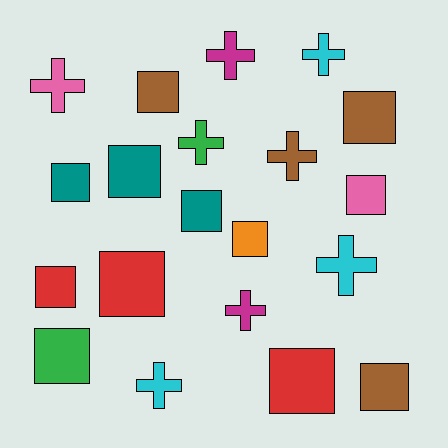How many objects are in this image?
There are 20 objects.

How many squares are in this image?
There are 12 squares.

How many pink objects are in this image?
There are 2 pink objects.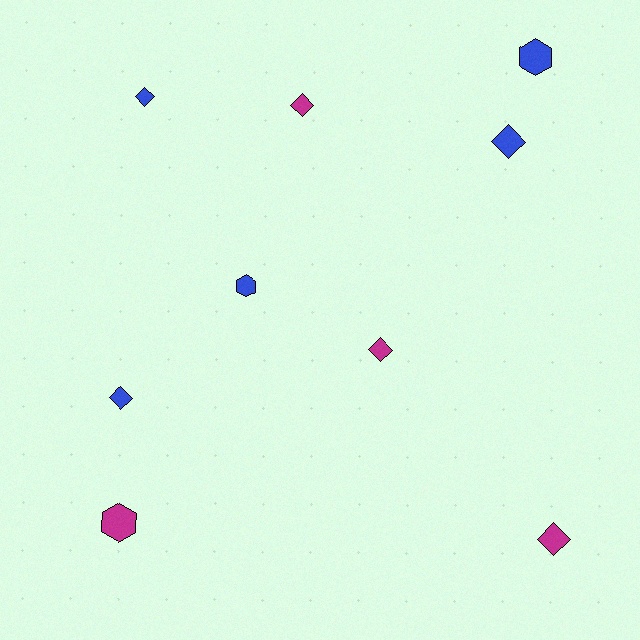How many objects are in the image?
There are 9 objects.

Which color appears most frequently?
Blue, with 5 objects.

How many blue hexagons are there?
There are 2 blue hexagons.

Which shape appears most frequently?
Diamond, with 6 objects.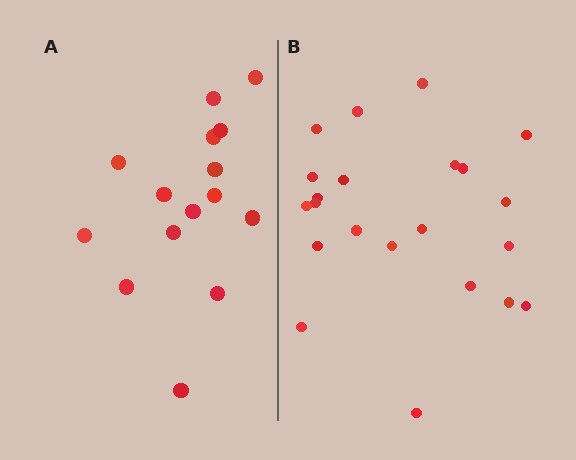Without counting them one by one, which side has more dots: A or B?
Region B (the right region) has more dots.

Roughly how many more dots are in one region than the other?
Region B has roughly 8 or so more dots than region A.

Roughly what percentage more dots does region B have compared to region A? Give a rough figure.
About 45% more.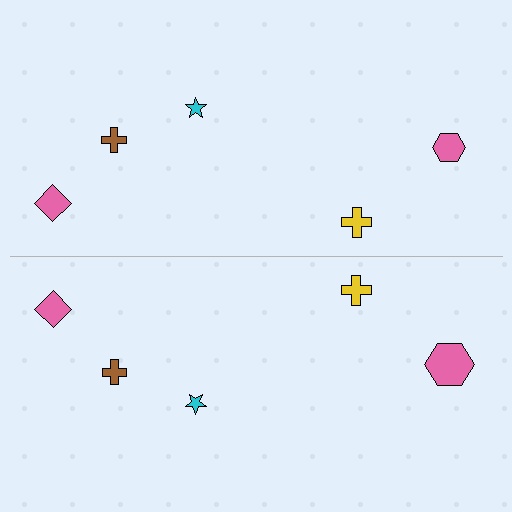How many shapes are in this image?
There are 10 shapes in this image.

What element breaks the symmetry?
The pink hexagon on the bottom side has a different size than its mirror counterpart.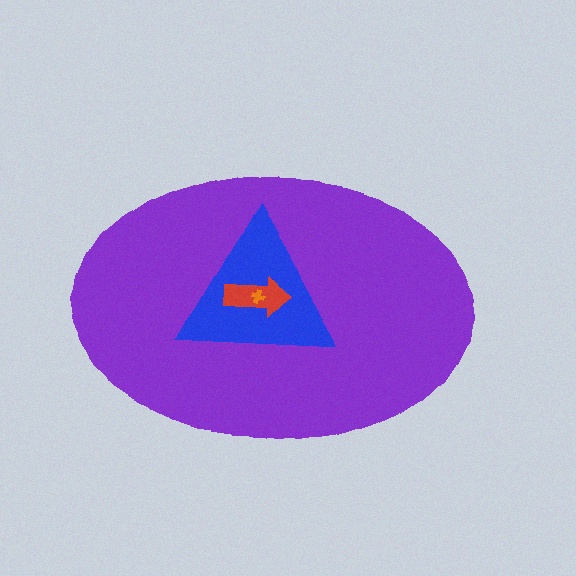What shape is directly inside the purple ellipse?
The blue triangle.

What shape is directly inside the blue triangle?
The red arrow.